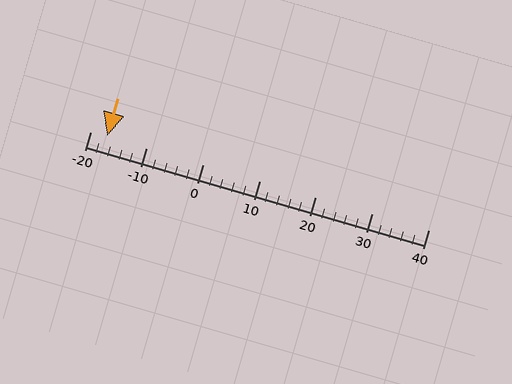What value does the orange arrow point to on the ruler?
The orange arrow points to approximately -17.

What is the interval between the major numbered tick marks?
The major tick marks are spaced 10 units apart.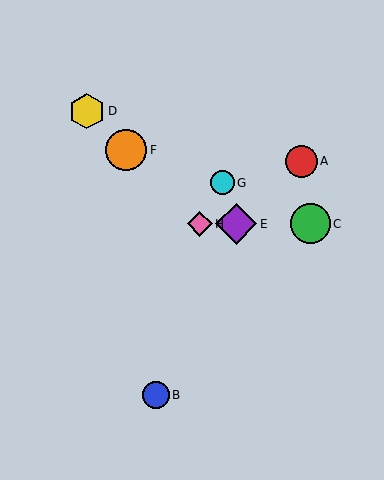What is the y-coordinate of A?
Object A is at y≈161.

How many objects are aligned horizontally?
3 objects (C, E, H) are aligned horizontally.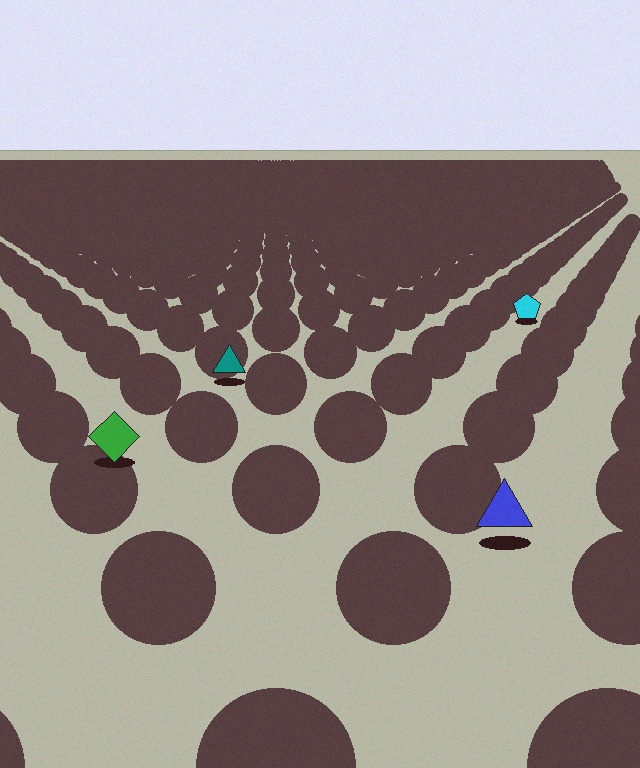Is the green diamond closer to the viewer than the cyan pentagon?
Yes. The green diamond is closer — you can tell from the texture gradient: the ground texture is coarser near it.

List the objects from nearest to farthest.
From nearest to farthest: the blue triangle, the green diamond, the teal triangle, the cyan pentagon.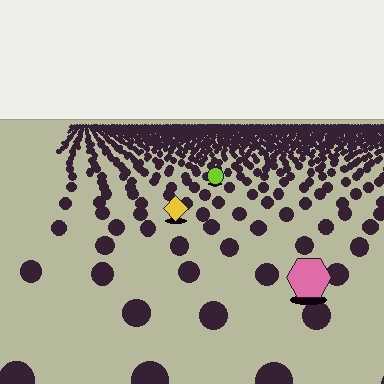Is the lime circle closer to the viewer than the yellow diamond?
No. The yellow diamond is closer — you can tell from the texture gradient: the ground texture is coarser near it.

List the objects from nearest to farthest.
From nearest to farthest: the pink hexagon, the yellow diamond, the lime circle.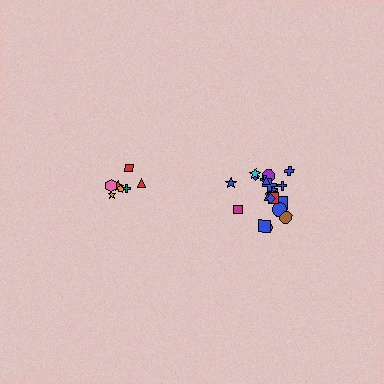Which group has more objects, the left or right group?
The right group.